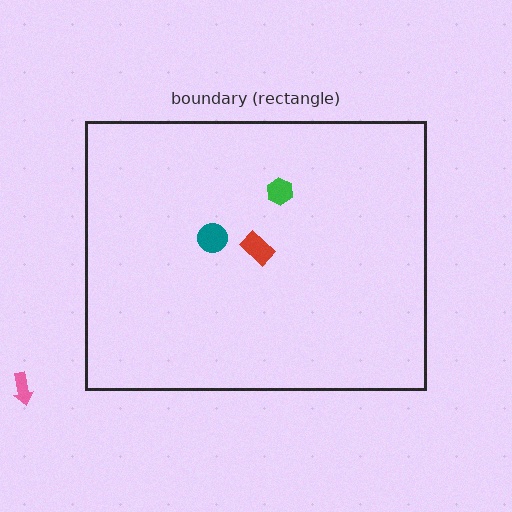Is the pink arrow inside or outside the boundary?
Outside.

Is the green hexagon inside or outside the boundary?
Inside.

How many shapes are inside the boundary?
3 inside, 1 outside.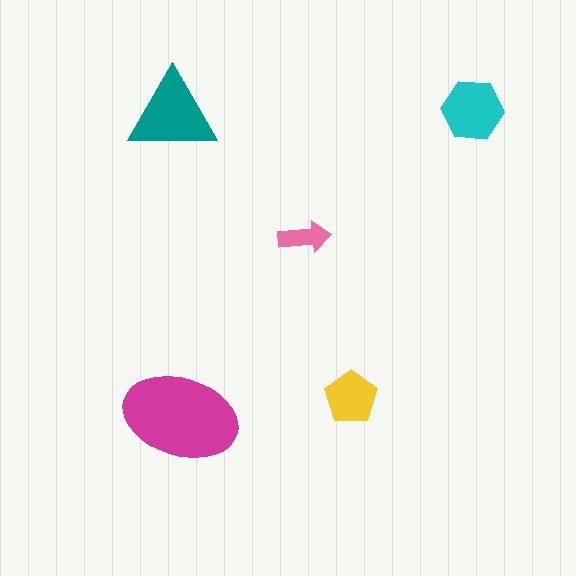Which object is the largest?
The magenta ellipse.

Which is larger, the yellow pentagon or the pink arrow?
The yellow pentagon.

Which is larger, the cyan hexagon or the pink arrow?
The cyan hexagon.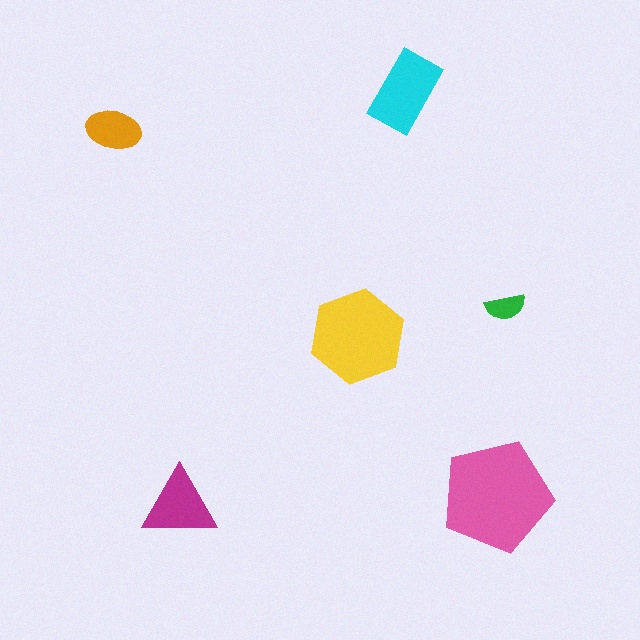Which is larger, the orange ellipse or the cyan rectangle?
The cyan rectangle.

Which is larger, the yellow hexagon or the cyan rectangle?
The yellow hexagon.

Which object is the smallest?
The green semicircle.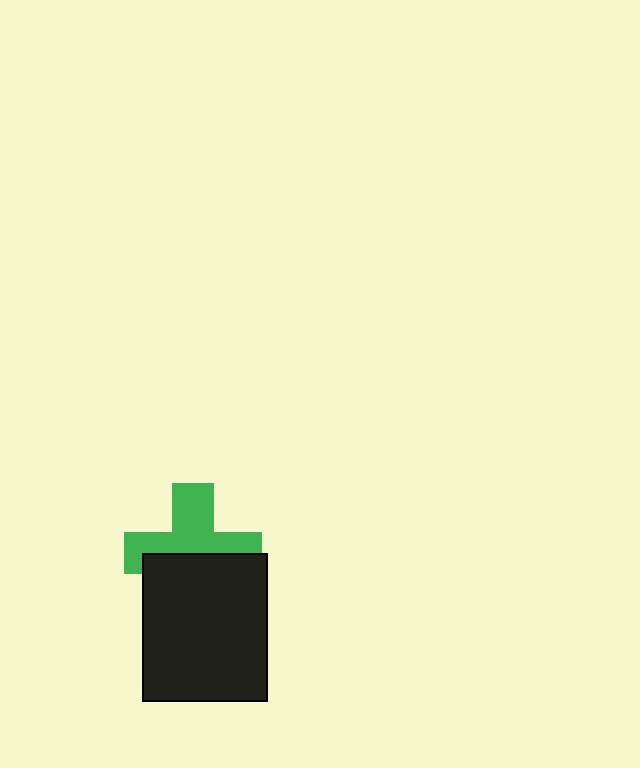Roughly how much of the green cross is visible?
About half of it is visible (roughly 55%).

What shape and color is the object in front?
The object in front is a black rectangle.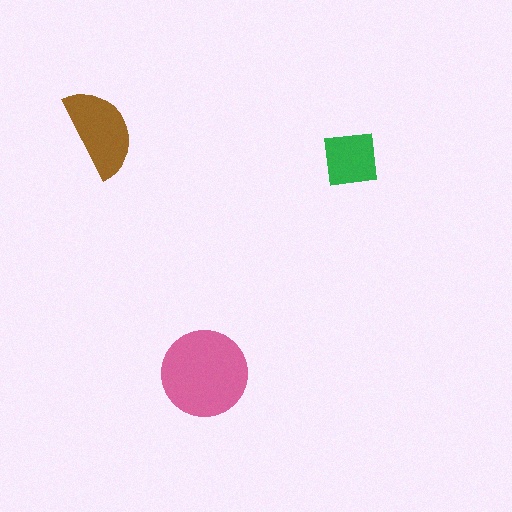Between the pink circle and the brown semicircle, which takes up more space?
The pink circle.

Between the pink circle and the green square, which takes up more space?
The pink circle.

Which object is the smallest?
The green square.